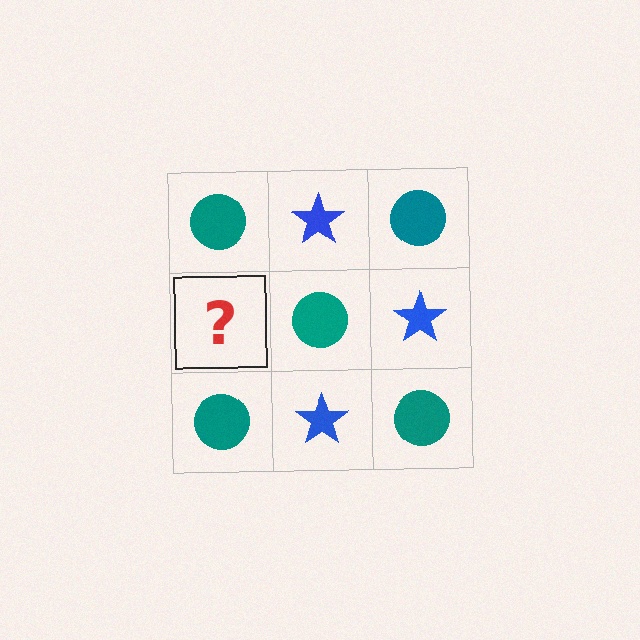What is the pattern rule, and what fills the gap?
The rule is that it alternates teal circle and blue star in a checkerboard pattern. The gap should be filled with a blue star.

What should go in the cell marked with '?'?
The missing cell should contain a blue star.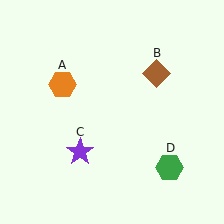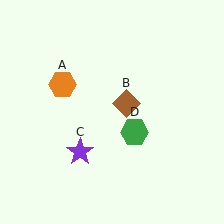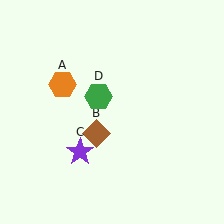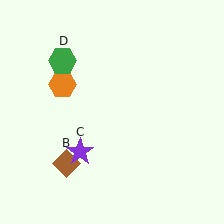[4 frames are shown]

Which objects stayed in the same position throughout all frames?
Orange hexagon (object A) and purple star (object C) remained stationary.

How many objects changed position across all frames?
2 objects changed position: brown diamond (object B), green hexagon (object D).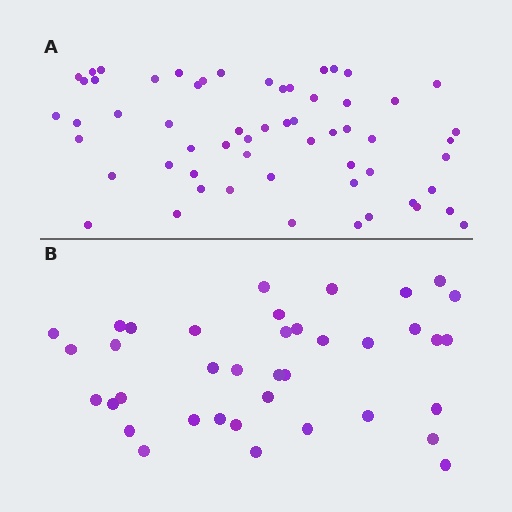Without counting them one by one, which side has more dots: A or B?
Region A (the top region) has more dots.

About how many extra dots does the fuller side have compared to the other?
Region A has approximately 20 more dots than region B.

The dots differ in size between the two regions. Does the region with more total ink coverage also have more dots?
No. Region B has more total ink coverage because its dots are larger, but region A actually contains more individual dots. Total area can be misleading — the number of items is what matters here.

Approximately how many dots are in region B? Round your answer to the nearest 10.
About 40 dots. (The exact count is 38, which rounds to 40.)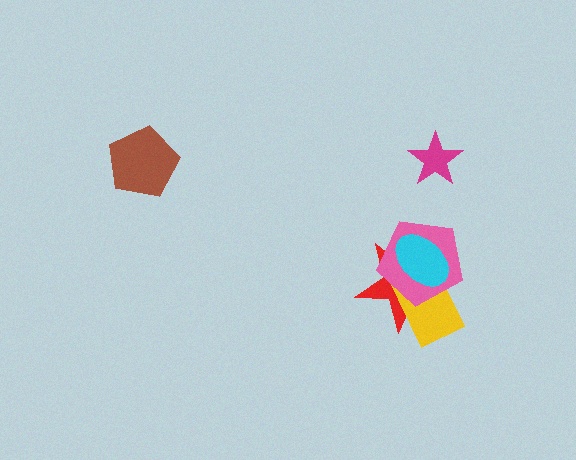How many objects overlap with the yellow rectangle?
3 objects overlap with the yellow rectangle.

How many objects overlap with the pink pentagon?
3 objects overlap with the pink pentagon.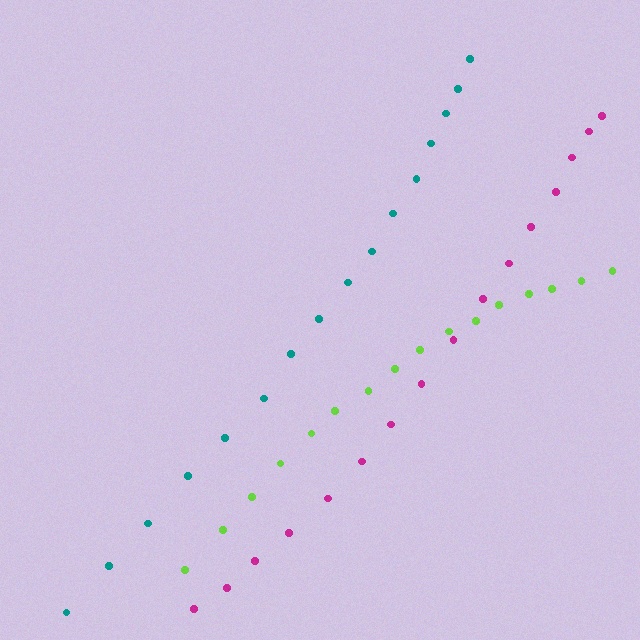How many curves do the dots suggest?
There are 3 distinct paths.